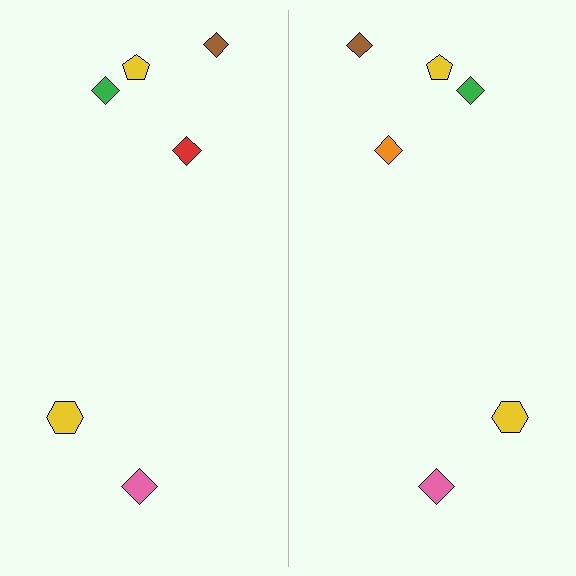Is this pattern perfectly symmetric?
No, the pattern is not perfectly symmetric. The orange diamond on the right side breaks the symmetry — its mirror counterpart is red.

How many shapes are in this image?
There are 12 shapes in this image.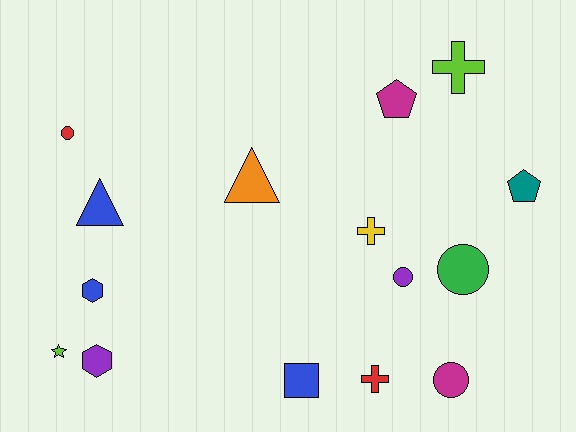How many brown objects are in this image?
There are no brown objects.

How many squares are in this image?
There is 1 square.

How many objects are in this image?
There are 15 objects.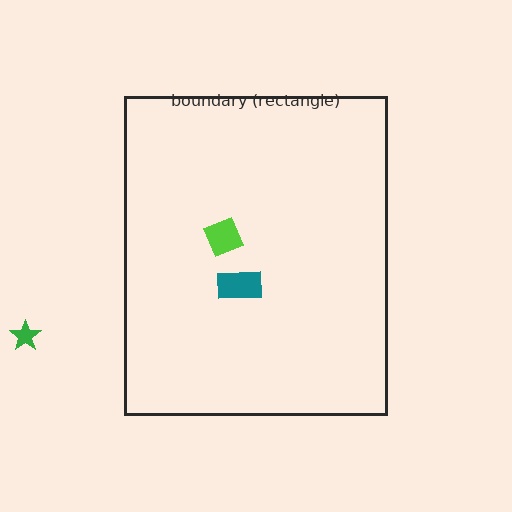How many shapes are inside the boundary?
2 inside, 1 outside.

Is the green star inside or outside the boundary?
Outside.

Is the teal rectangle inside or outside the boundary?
Inside.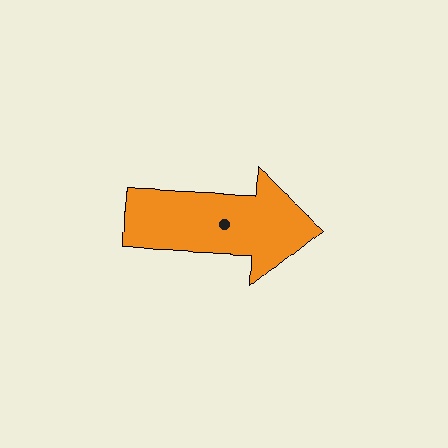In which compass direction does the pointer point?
East.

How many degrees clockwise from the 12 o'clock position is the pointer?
Approximately 91 degrees.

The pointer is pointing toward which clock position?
Roughly 3 o'clock.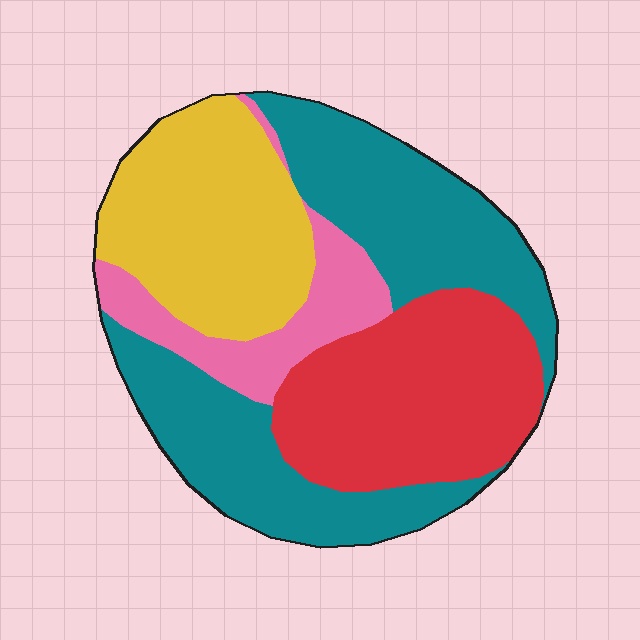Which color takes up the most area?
Teal, at roughly 40%.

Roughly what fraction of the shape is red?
Red covers around 25% of the shape.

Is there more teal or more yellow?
Teal.